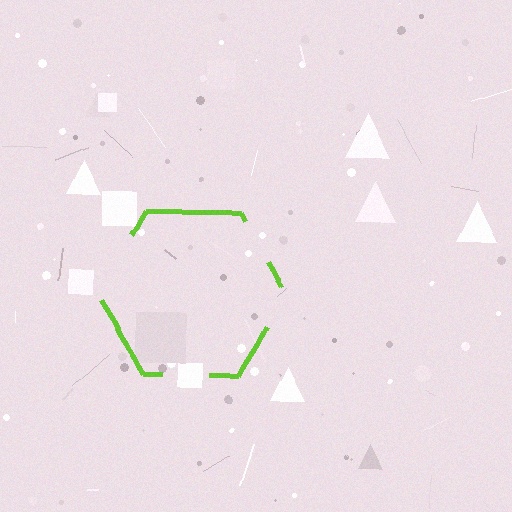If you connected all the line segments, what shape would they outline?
They would outline a hexagon.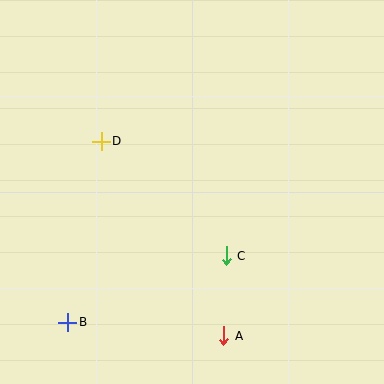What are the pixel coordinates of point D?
Point D is at (101, 141).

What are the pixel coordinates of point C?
Point C is at (226, 256).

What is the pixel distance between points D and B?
The distance between D and B is 184 pixels.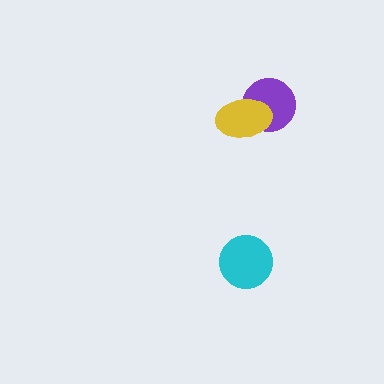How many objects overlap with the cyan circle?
0 objects overlap with the cyan circle.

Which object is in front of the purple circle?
The yellow ellipse is in front of the purple circle.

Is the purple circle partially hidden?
Yes, it is partially covered by another shape.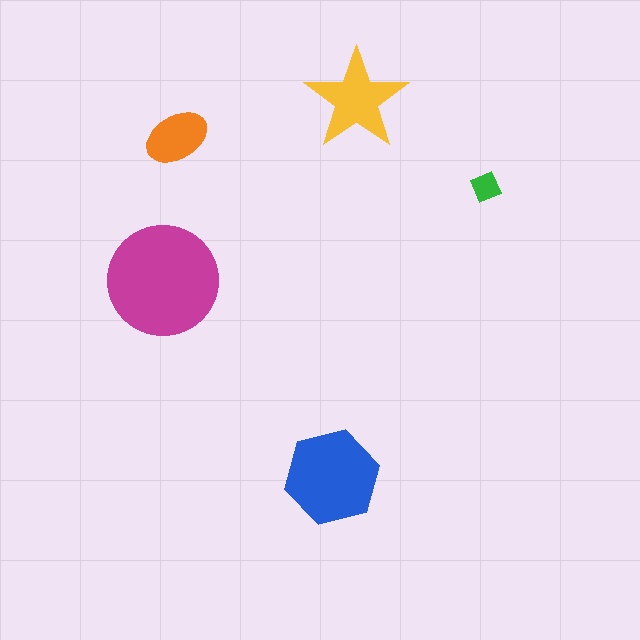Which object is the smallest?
The green diamond.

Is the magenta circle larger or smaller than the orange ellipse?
Larger.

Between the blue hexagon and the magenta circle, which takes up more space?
The magenta circle.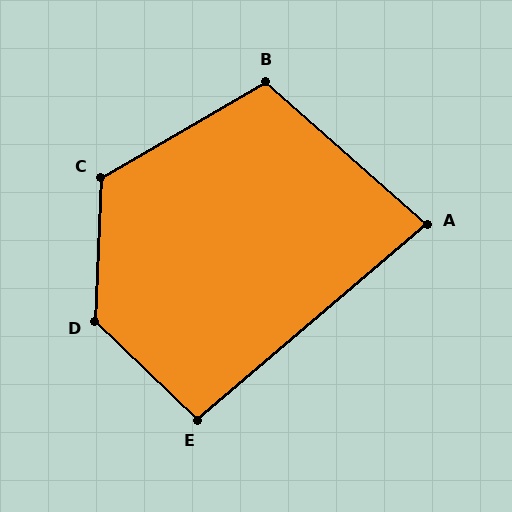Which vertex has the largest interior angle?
D, at approximately 131 degrees.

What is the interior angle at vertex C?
Approximately 123 degrees (obtuse).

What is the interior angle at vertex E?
Approximately 96 degrees (obtuse).